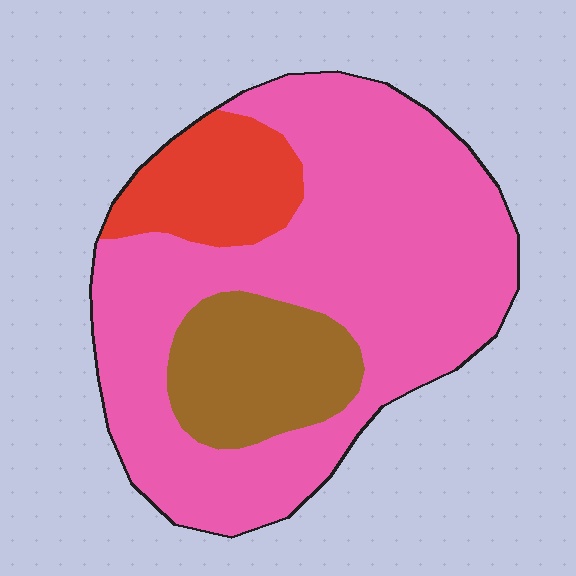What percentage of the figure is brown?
Brown covers 17% of the figure.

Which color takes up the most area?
Pink, at roughly 70%.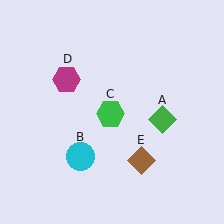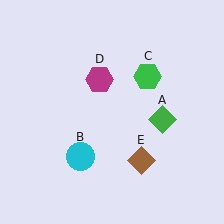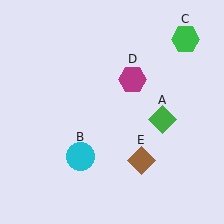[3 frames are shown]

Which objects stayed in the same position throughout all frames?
Green diamond (object A) and cyan circle (object B) and brown diamond (object E) remained stationary.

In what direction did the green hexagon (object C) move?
The green hexagon (object C) moved up and to the right.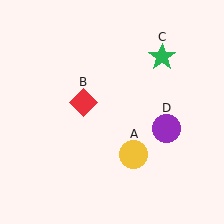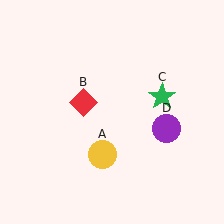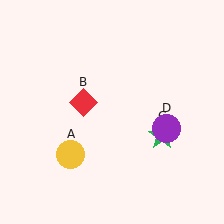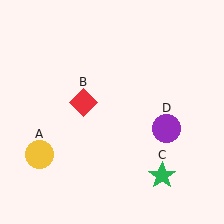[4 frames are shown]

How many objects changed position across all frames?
2 objects changed position: yellow circle (object A), green star (object C).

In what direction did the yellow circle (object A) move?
The yellow circle (object A) moved left.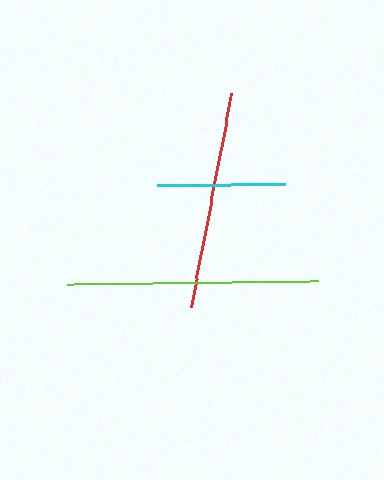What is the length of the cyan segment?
The cyan segment is approximately 128 pixels long.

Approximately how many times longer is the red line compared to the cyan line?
The red line is approximately 1.7 times the length of the cyan line.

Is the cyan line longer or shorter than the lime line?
The lime line is longer than the cyan line.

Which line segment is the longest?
The lime line is the longest at approximately 252 pixels.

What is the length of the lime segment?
The lime segment is approximately 252 pixels long.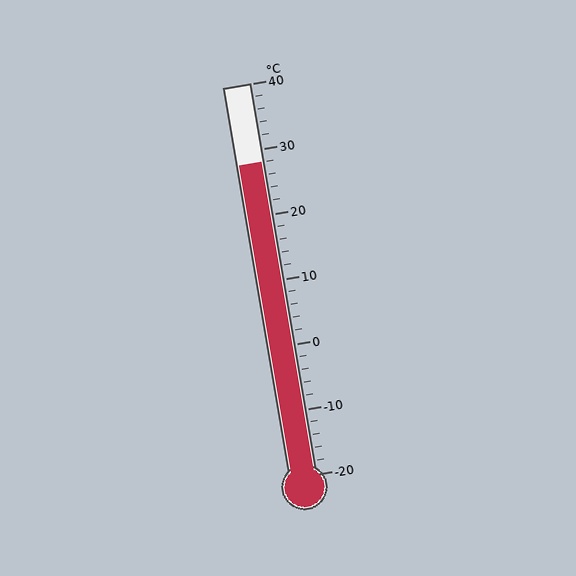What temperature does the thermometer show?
The thermometer shows approximately 28°C.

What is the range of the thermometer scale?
The thermometer scale ranges from -20°C to 40°C.